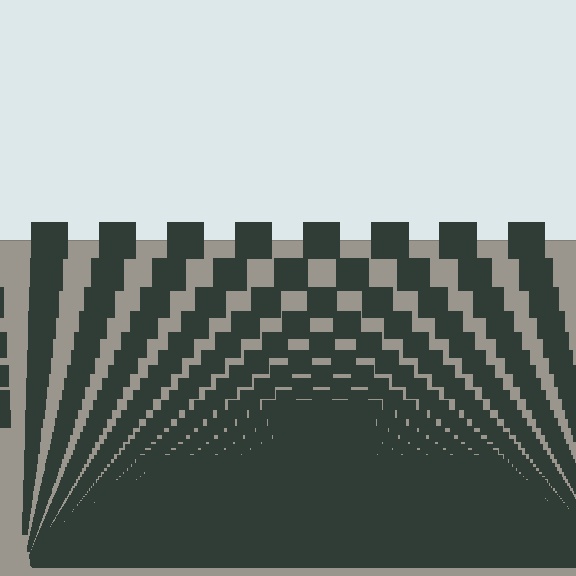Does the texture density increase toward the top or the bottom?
Density increases toward the bottom.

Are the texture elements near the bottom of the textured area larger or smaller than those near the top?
Smaller. The gradient is inverted — elements near the bottom are smaller and denser.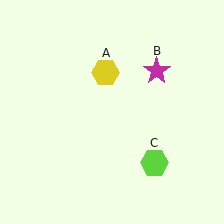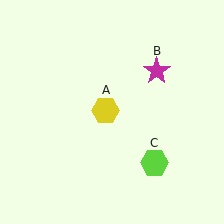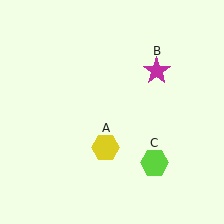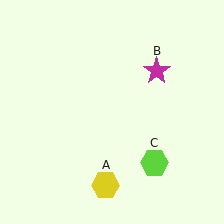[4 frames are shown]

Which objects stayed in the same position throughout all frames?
Magenta star (object B) and lime hexagon (object C) remained stationary.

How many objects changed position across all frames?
1 object changed position: yellow hexagon (object A).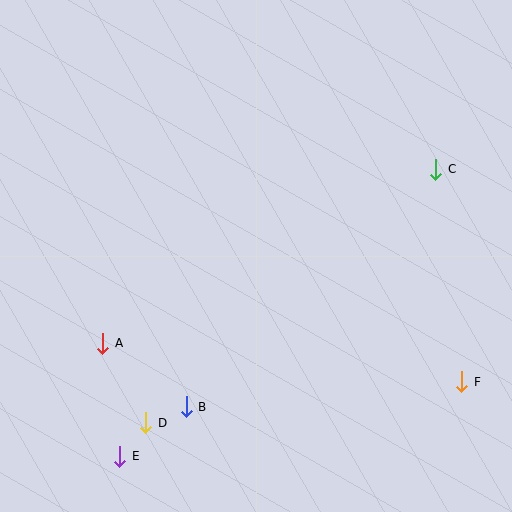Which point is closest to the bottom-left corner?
Point E is closest to the bottom-left corner.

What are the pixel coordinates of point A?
Point A is at (103, 343).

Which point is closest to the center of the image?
Point B at (186, 407) is closest to the center.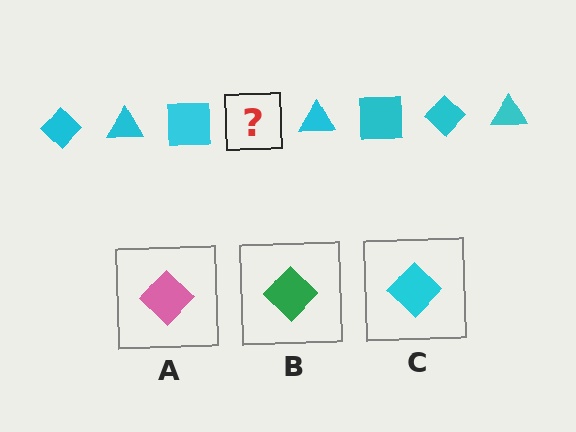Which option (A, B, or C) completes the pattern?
C.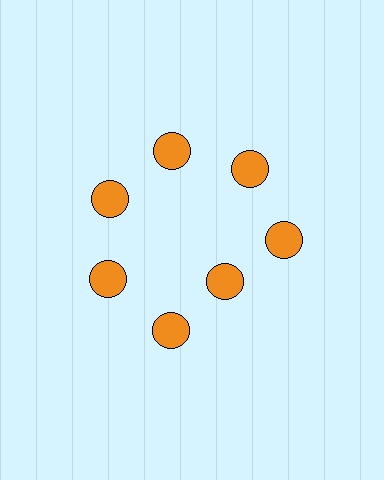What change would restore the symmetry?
The symmetry would be restored by moving it outward, back onto the ring so that all 7 circles sit at equal angles and equal distance from the center.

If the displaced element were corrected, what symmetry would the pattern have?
It would have 7-fold rotational symmetry — the pattern would map onto itself every 51 degrees.